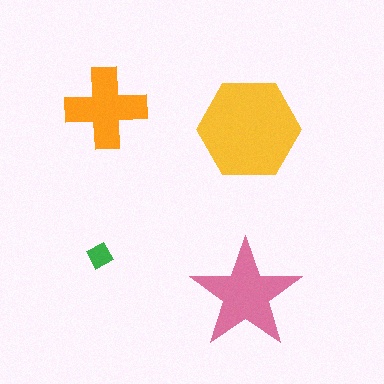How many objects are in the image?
There are 4 objects in the image.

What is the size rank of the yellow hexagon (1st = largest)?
1st.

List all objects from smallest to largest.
The green diamond, the orange cross, the pink star, the yellow hexagon.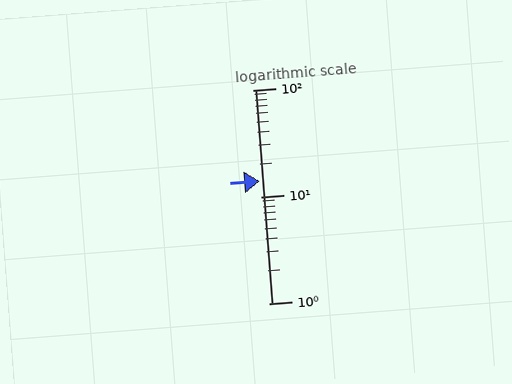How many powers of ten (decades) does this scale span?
The scale spans 2 decades, from 1 to 100.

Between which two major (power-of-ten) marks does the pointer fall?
The pointer is between 10 and 100.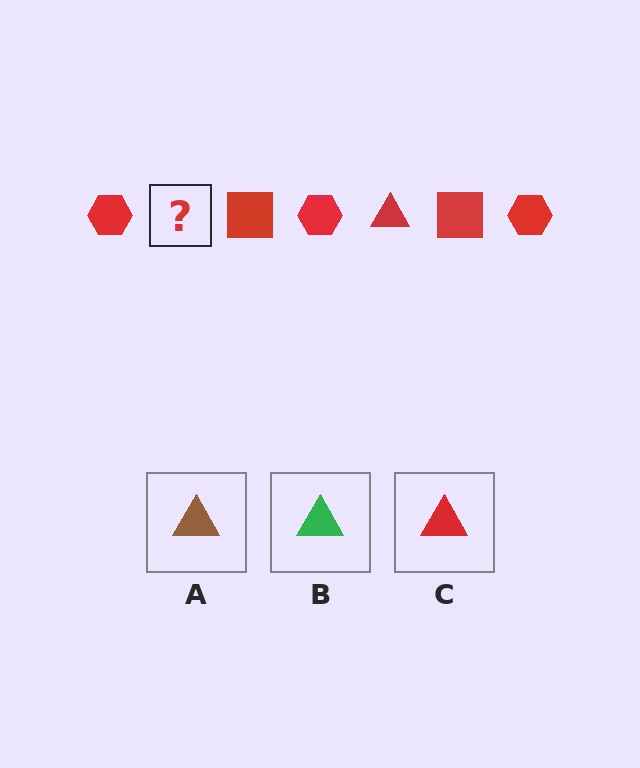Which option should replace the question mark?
Option C.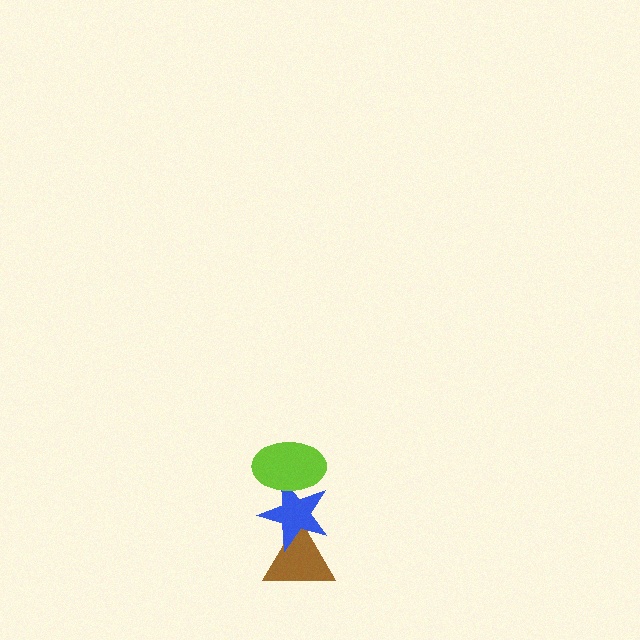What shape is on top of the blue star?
The lime ellipse is on top of the blue star.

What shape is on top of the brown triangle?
The blue star is on top of the brown triangle.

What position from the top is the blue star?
The blue star is 2nd from the top.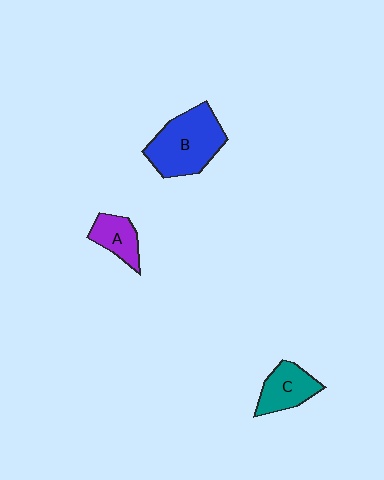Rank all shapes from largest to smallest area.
From largest to smallest: B (blue), C (teal), A (purple).